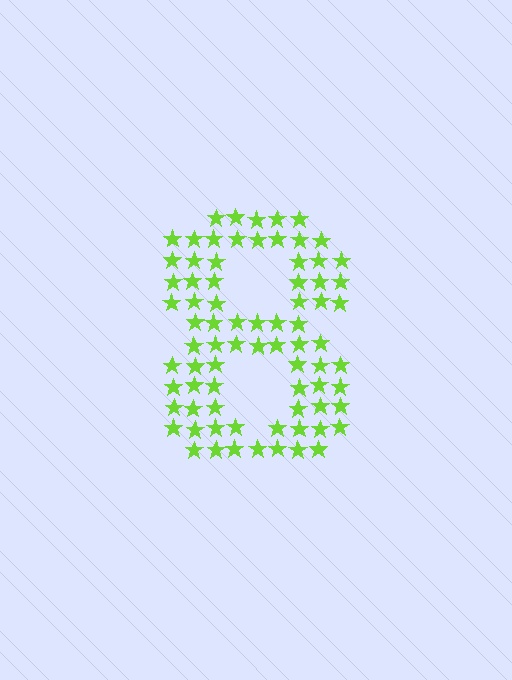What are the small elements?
The small elements are stars.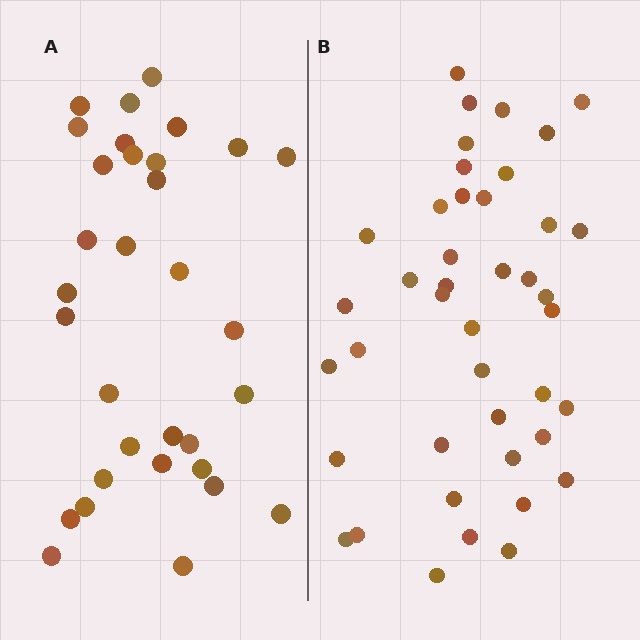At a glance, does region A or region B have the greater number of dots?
Region B (the right region) has more dots.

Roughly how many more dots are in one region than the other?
Region B has roughly 10 or so more dots than region A.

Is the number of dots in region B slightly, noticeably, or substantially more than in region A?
Region B has noticeably more, but not dramatically so. The ratio is roughly 1.3 to 1.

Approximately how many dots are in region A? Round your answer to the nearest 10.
About 30 dots. (The exact count is 32, which rounds to 30.)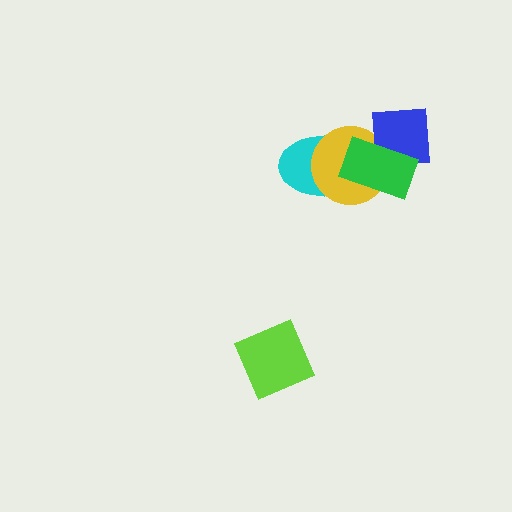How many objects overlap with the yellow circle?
3 objects overlap with the yellow circle.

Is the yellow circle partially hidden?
Yes, it is partially covered by another shape.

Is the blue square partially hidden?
Yes, it is partially covered by another shape.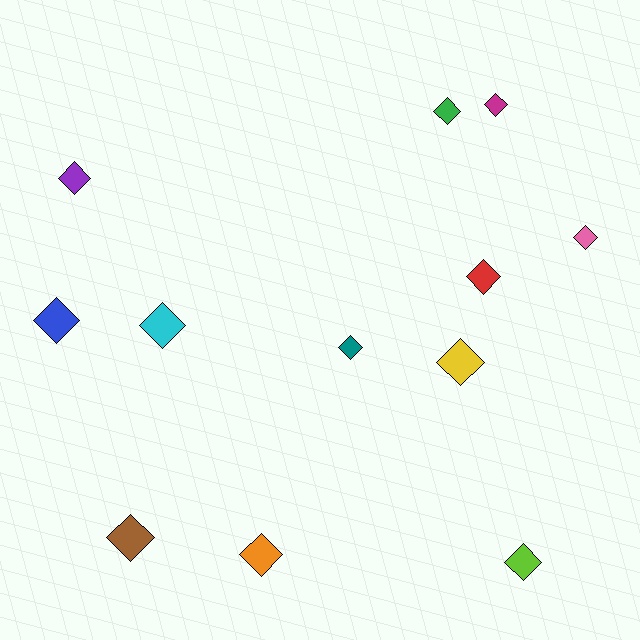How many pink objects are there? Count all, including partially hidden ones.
There is 1 pink object.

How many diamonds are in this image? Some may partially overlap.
There are 12 diamonds.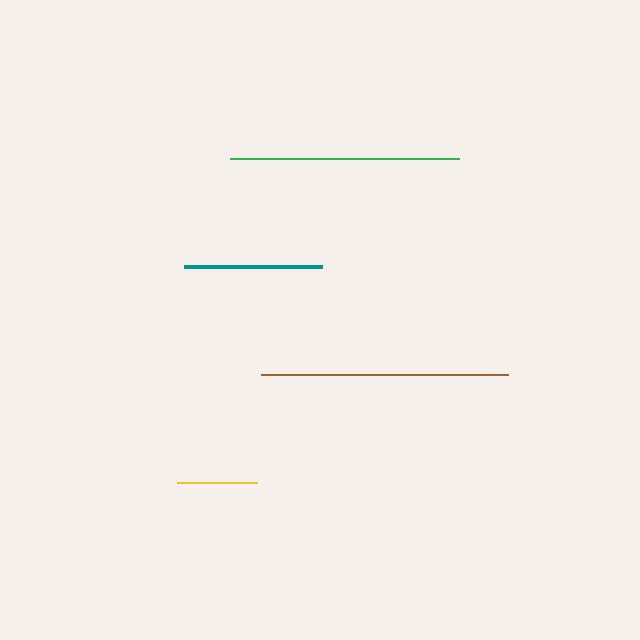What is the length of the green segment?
The green segment is approximately 229 pixels long.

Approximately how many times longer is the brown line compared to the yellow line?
The brown line is approximately 3.1 times the length of the yellow line.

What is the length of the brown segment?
The brown segment is approximately 247 pixels long.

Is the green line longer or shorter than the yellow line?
The green line is longer than the yellow line.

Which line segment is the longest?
The brown line is the longest at approximately 247 pixels.